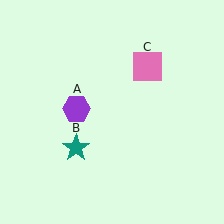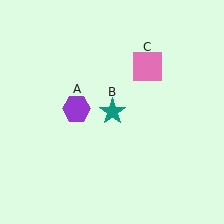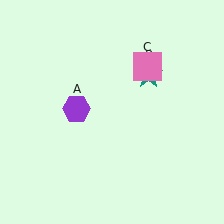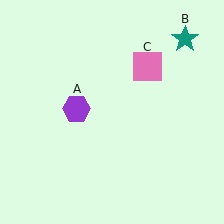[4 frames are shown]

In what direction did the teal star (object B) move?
The teal star (object B) moved up and to the right.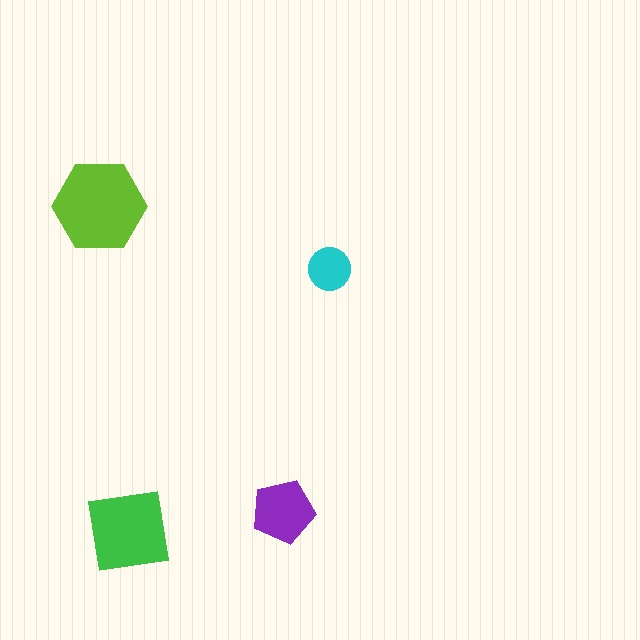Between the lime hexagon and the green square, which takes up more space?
The lime hexagon.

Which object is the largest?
The lime hexagon.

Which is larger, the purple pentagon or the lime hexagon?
The lime hexagon.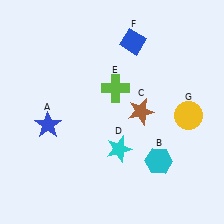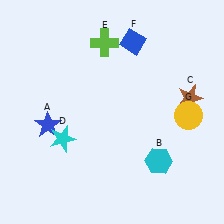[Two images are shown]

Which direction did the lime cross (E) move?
The lime cross (E) moved up.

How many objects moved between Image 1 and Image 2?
3 objects moved between the two images.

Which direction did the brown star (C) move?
The brown star (C) moved right.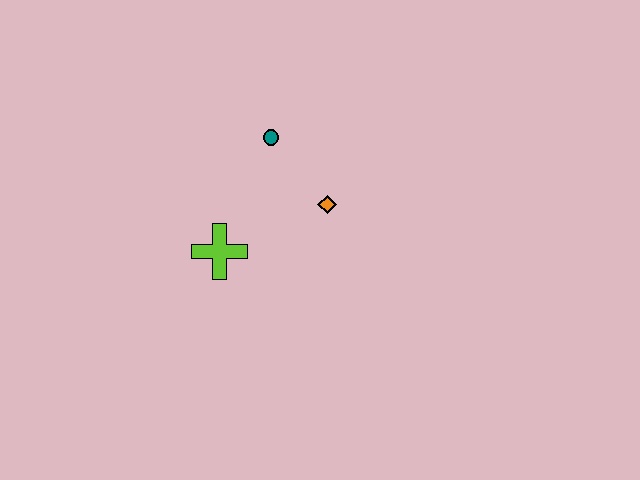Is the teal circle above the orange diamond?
Yes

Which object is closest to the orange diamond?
The teal circle is closest to the orange diamond.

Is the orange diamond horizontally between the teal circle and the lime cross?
No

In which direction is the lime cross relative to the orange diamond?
The lime cross is to the left of the orange diamond.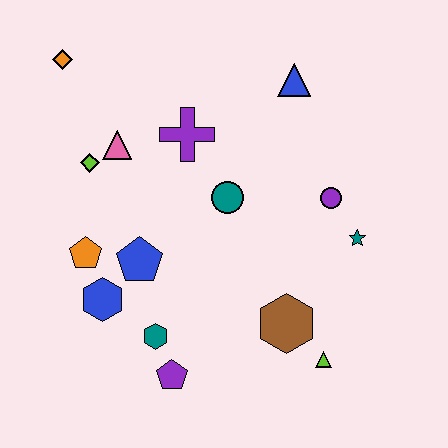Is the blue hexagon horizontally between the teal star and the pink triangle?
No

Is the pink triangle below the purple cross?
Yes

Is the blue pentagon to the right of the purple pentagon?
No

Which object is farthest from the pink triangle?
The lime triangle is farthest from the pink triangle.